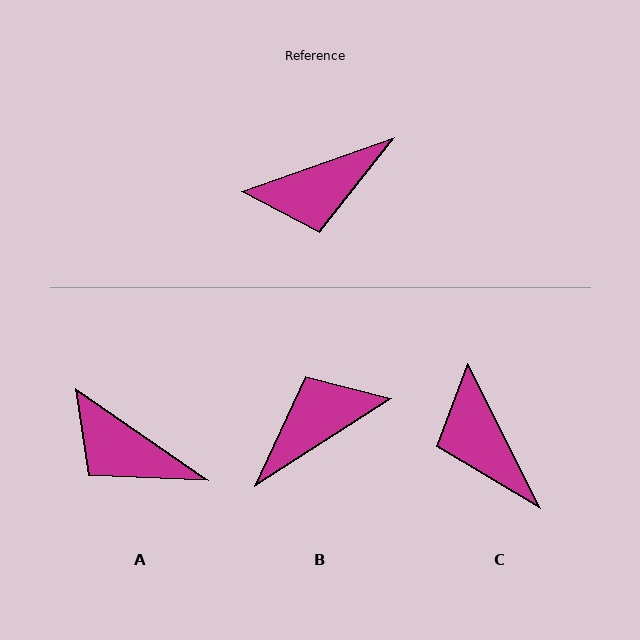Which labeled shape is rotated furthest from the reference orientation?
B, about 167 degrees away.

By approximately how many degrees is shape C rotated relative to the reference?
Approximately 83 degrees clockwise.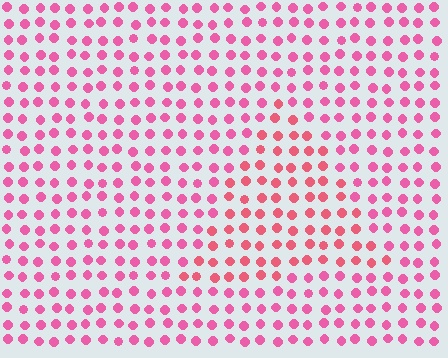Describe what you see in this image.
The image is filled with small pink elements in a uniform arrangement. A triangle-shaped region is visible where the elements are tinted to a slightly different hue, forming a subtle color boundary.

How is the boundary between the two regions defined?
The boundary is defined purely by a slight shift in hue (about 21 degrees). Spacing, size, and orientation are identical on both sides.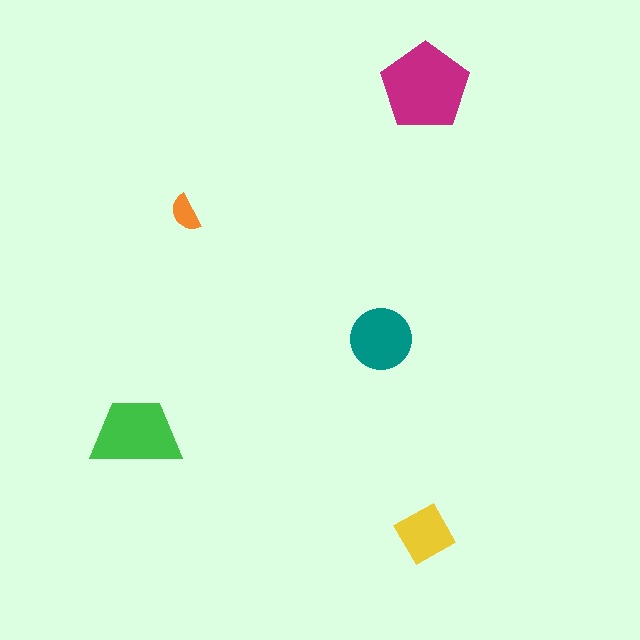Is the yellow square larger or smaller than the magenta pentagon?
Smaller.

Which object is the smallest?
The orange semicircle.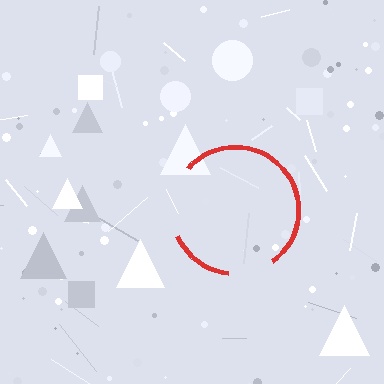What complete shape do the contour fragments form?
The contour fragments form a circle.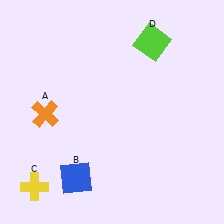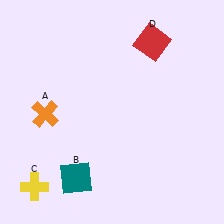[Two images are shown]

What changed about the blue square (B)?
In Image 1, B is blue. In Image 2, it changed to teal.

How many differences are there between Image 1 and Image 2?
There are 2 differences between the two images.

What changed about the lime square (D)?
In Image 1, D is lime. In Image 2, it changed to red.